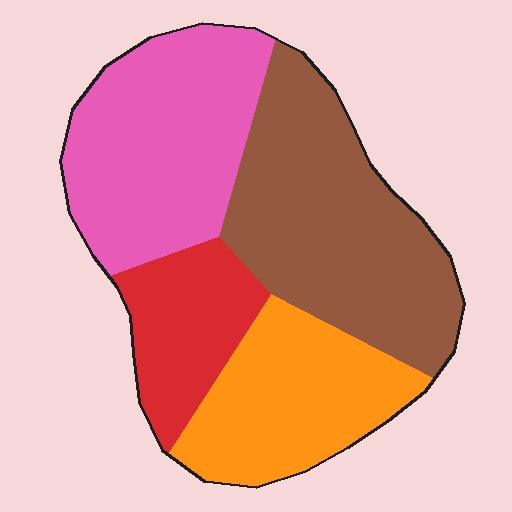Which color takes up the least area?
Red, at roughly 15%.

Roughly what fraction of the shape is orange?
Orange takes up about one fifth (1/5) of the shape.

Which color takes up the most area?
Brown, at roughly 35%.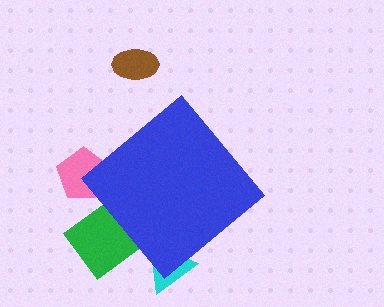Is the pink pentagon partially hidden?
Yes, the pink pentagon is partially hidden behind the blue diamond.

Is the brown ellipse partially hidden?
No, the brown ellipse is fully visible.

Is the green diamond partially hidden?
Yes, the green diamond is partially hidden behind the blue diamond.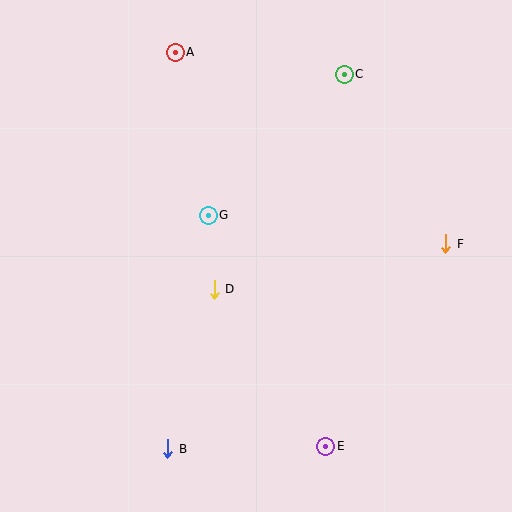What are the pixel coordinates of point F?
Point F is at (446, 244).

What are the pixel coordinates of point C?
Point C is at (344, 74).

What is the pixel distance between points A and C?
The distance between A and C is 170 pixels.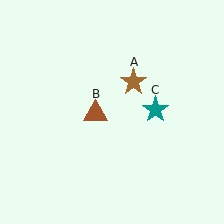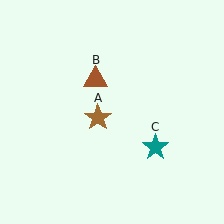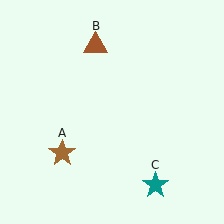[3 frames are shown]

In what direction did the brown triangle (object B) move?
The brown triangle (object B) moved up.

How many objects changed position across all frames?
3 objects changed position: brown star (object A), brown triangle (object B), teal star (object C).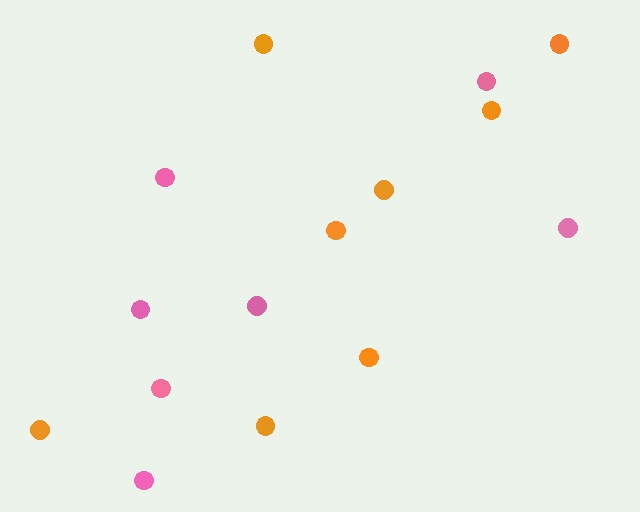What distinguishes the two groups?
There are 2 groups: one group of pink circles (7) and one group of orange circles (8).